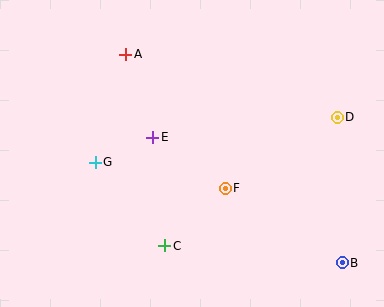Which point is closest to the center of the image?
Point E at (153, 137) is closest to the center.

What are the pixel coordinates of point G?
Point G is at (95, 162).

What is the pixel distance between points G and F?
The distance between G and F is 133 pixels.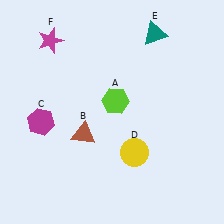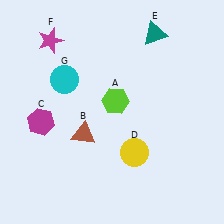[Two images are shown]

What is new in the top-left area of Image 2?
A cyan circle (G) was added in the top-left area of Image 2.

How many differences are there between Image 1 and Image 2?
There is 1 difference between the two images.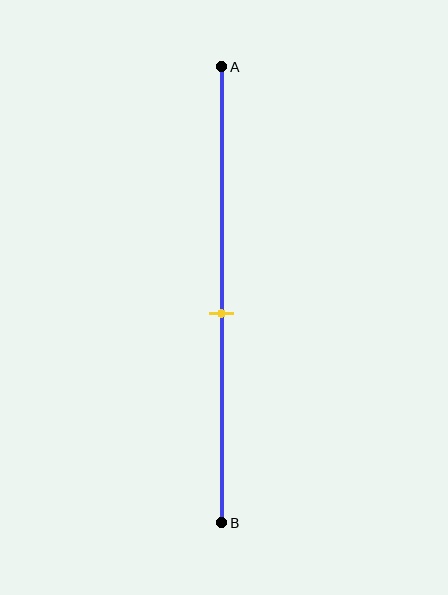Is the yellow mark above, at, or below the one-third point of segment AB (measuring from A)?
The yellow mark is below the one-third point of segment AB.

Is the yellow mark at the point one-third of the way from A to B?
No, the mark is at about 55% from A, not at the 33% one-third point.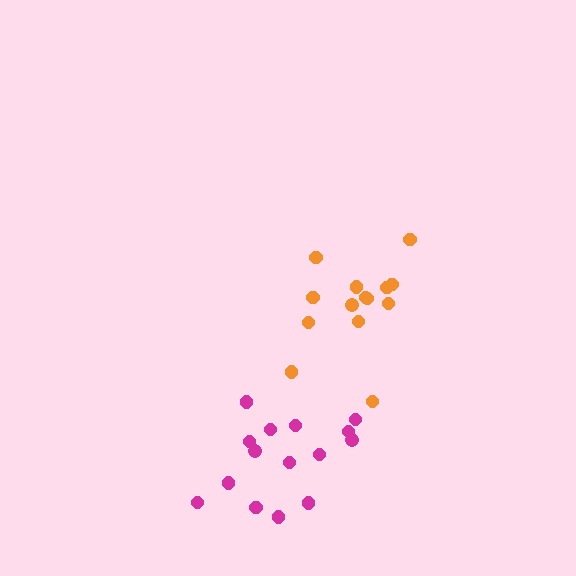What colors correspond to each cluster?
The clusters are colored: orange, magenta.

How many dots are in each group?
Group 1: 14 dots, Group 2: 15 dots (29 total).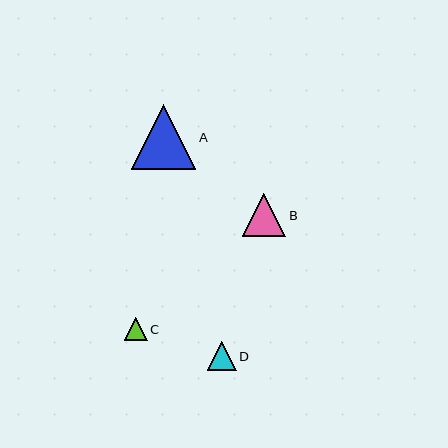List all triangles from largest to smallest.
From largest to smallest: A, B, D, C.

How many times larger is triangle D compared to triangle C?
Triangle D is approximately 1.3 times the size of triangle C.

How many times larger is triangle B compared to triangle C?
Triangle B is approximately 1.9 times the size of triangle C.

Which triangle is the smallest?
Triangle C is the smallest with a size of approximately 23 pixels.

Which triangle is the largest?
Triangle A is the largest with a size of approximately 64 pixels.